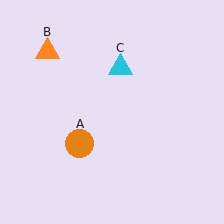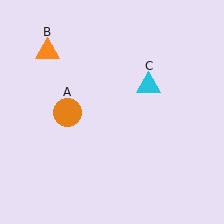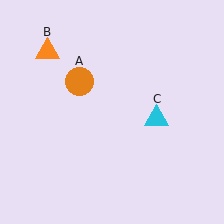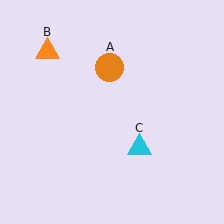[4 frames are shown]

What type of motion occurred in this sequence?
The orange circle (object A), cyan triangle (object C) rotated clockwise around the center of the scene.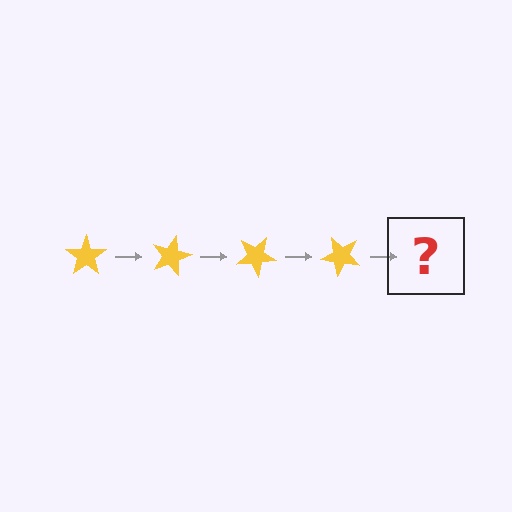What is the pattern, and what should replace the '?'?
The pattern is that the star rotates 15 degrees each step. The '?' should be a yellow star rotated 60 degrees.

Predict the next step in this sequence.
The next step is a yellow star rotated 60 degrees.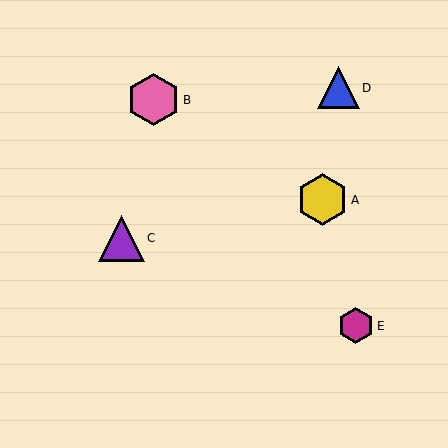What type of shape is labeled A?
Shape A is a yellow hexagon.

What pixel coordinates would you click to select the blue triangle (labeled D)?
Click at (338, 88) to select the blue triangle D.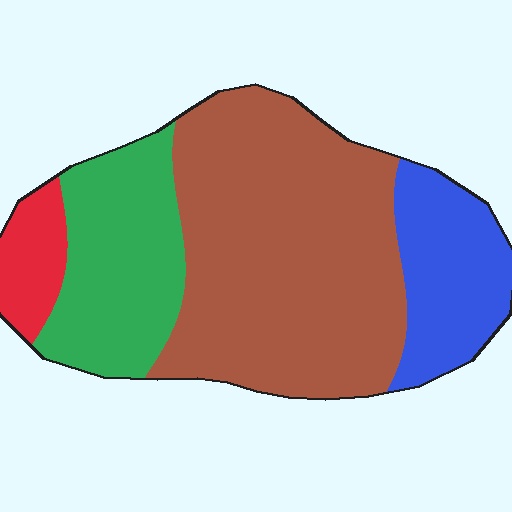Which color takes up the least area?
Red, at roughly 5%.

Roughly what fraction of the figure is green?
Green covers roughly 25% of the figure.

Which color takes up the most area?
Brown, at roughly 55%.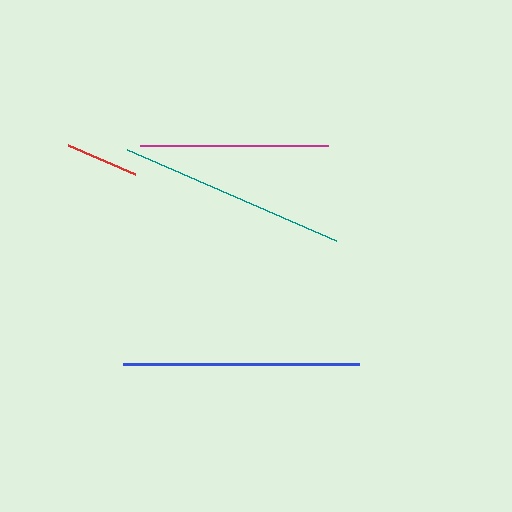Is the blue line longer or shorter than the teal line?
The blue line is longer than the teal line.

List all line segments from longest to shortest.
From longest to shortest: blue, teal, magenta, red.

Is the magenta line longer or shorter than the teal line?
The teal line is longer than the magenta line.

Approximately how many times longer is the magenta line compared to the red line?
The magenta line is approximately 2.6 times the length of the red line.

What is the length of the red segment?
The red segment is approximately 73 pixels long.